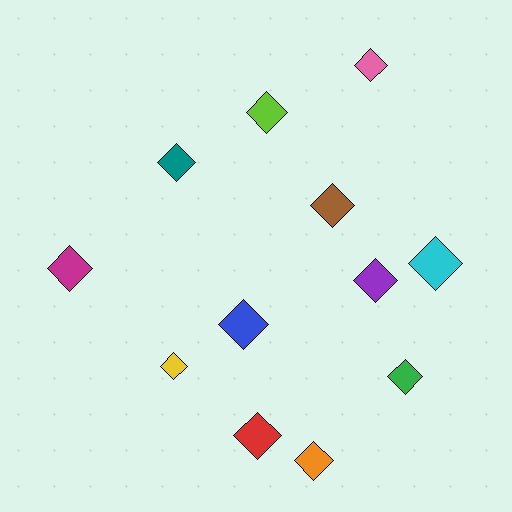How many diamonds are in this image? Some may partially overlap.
There are 12 diamonds.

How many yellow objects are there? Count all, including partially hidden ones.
There is 1 yellow object.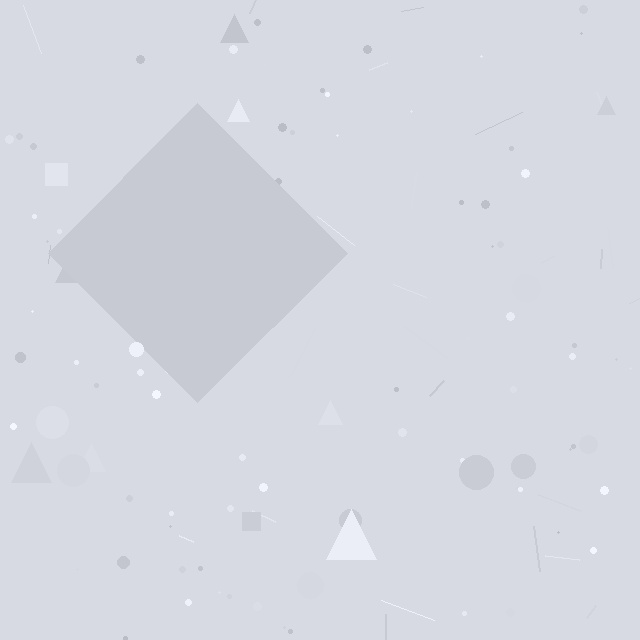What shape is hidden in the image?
A diamond is hidden in the image.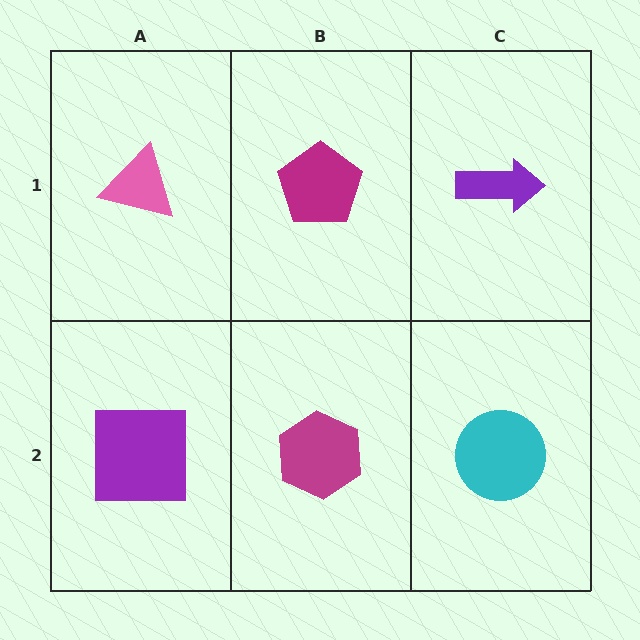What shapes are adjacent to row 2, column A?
A pink triangle (row 1, column A), a magenta hexagon (row 2, column B).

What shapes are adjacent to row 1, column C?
A cyan circle (row 2, column C), a magenta pentagon (row 1, column B).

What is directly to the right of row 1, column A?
A magenta pentagon.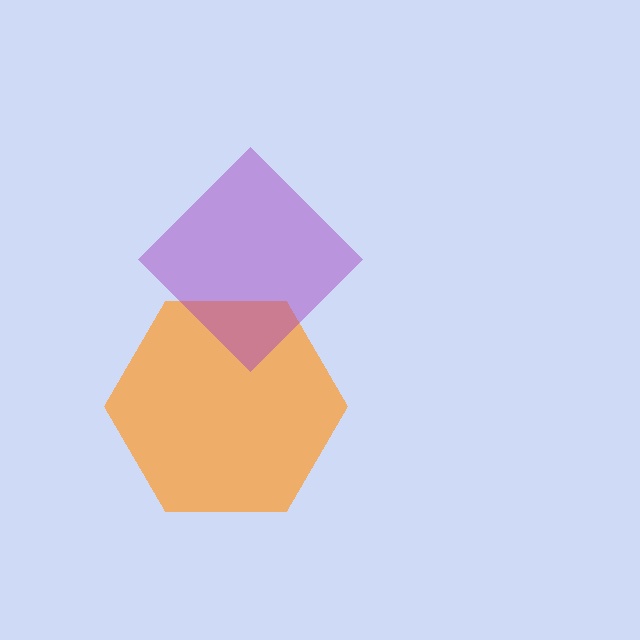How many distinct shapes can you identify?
There are 2 distinct shapes: an orange hexagon, a purple diamond.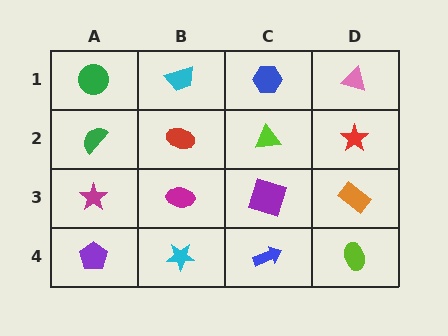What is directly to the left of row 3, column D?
A purple square.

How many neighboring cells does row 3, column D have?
3.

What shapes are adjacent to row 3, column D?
A red star (row 2, column D), a lime ellipse (row 4, column D), a purple square (row 3, column C).